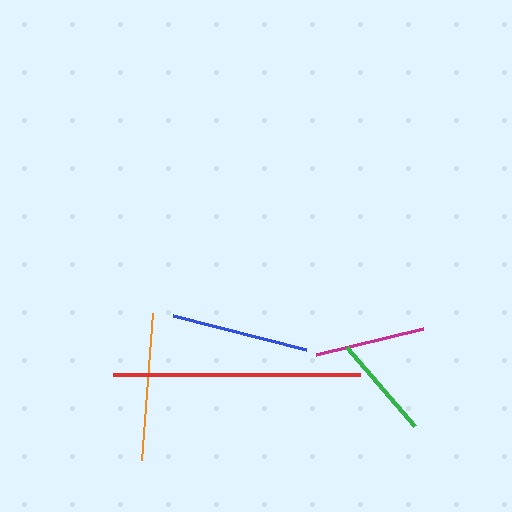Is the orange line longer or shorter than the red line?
The red line is longer than the orange line.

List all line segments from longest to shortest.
From longest to shortest: red, orange, blue, magenta, green.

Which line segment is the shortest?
The green line is the shortest at approximately 105 pixels.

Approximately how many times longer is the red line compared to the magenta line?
The red line is approximately 2.3 times the length of the magenta line.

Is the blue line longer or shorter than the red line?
The red line is longer than the blue line.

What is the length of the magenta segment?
The magenta segment is approximately 110 pixels long.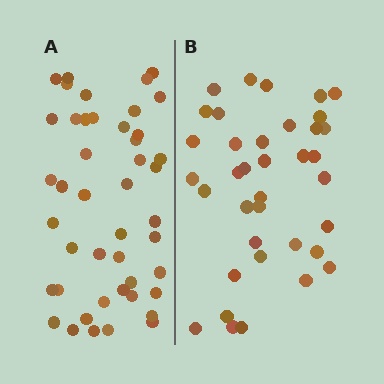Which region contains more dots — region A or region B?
Region A (the left region) has more dots.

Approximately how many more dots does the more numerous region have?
Region A has roughly 8 or so more dots than region B.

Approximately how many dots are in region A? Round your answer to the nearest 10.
About 40 dots. (The exact count is 45, which rounds to 40.)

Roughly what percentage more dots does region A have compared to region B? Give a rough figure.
About 20% more.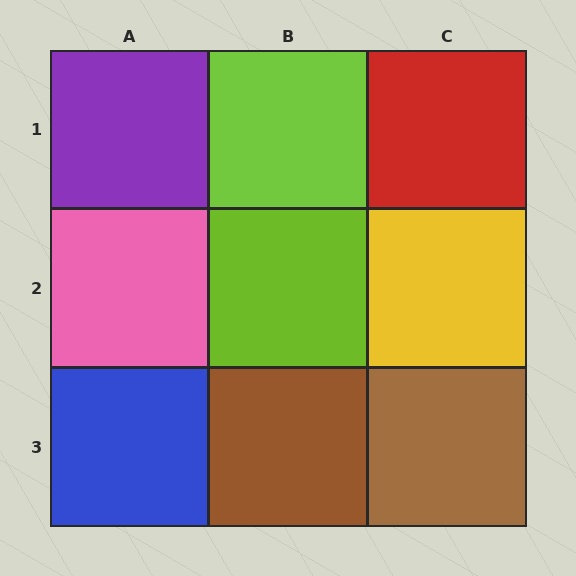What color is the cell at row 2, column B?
Lime.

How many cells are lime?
2 cells are lime.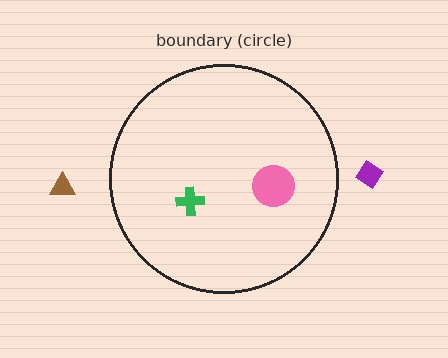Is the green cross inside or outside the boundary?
Inside.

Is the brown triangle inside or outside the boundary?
Outside.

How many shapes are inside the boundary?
2 inside, 2 outside.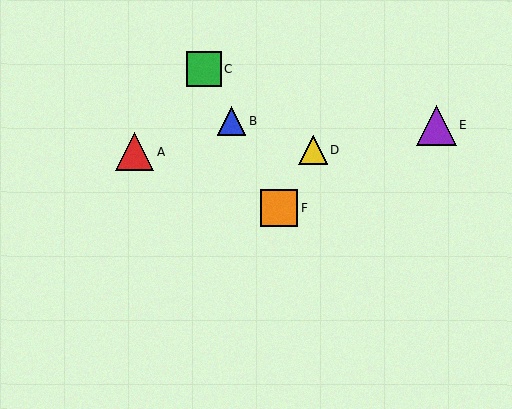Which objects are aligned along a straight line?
Objects B, C, F are aligned along a straight line.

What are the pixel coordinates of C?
Object C is at (204, 69).